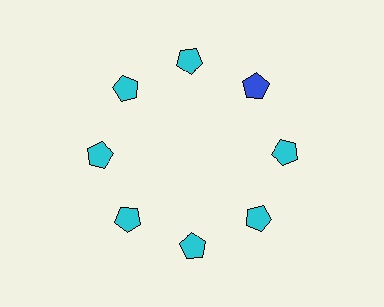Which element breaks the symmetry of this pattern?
The blue pentagon at roughly the 2 o'clock position breaks the symmetry. All other shapes are cyan pentagons.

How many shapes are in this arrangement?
There are 8 shapes arranged in a ring pattern.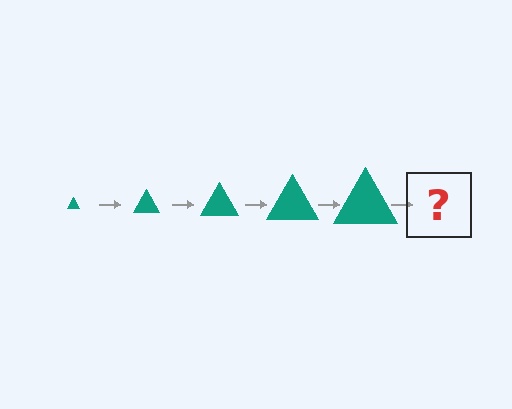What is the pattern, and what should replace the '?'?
The pattern is that the triangle gets progressively larger each step. The '?' should be a teal triangle, larger than the previous one.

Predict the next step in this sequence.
The next step is a teal triangle, larger than the previous one.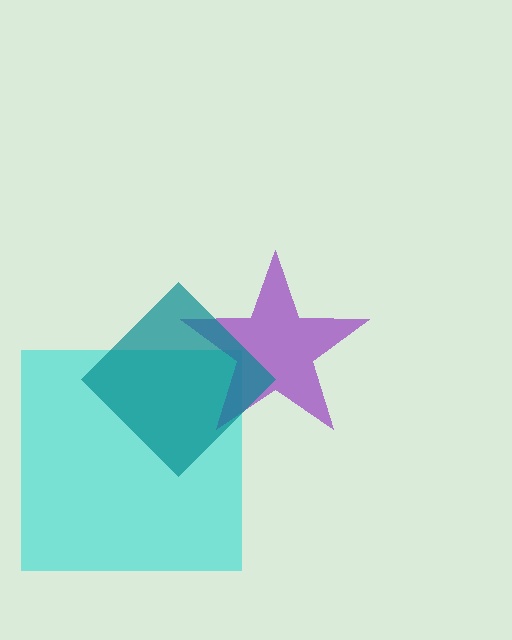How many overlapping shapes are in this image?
There are 3 overlapping shapes in the image.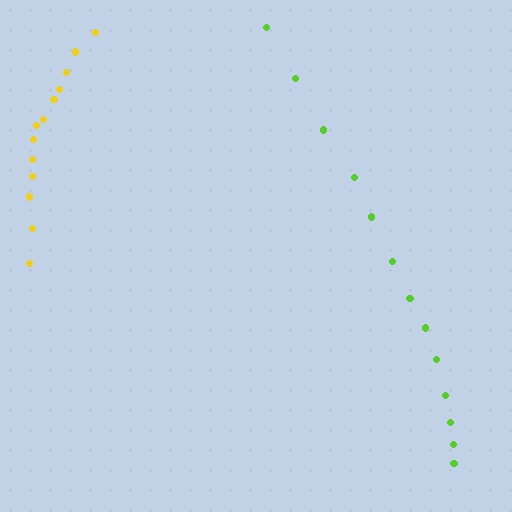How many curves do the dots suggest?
There are 2 distinct paths.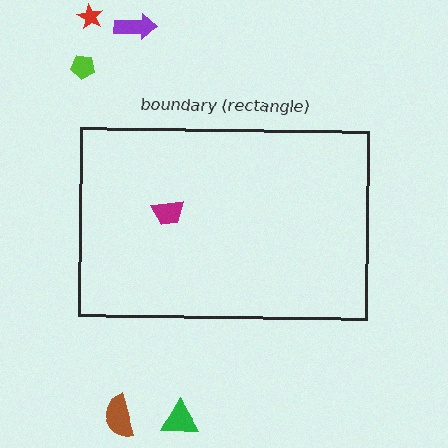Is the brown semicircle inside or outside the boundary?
Outside.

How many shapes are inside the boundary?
1 inside, 5 outside.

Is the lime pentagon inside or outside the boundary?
Outside.